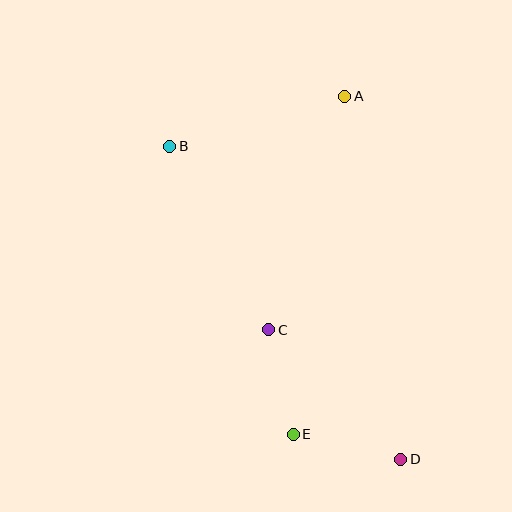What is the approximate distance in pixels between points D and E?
The distance between D and E is approximately 110 pixels.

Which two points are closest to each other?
Points C and E are closest to each other.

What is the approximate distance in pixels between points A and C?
The distance between A and C is approximately 245 pixels.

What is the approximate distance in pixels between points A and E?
The distance between A and E is approximately 342 pixels.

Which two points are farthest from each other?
Points B and D are farthest from each other.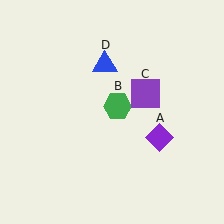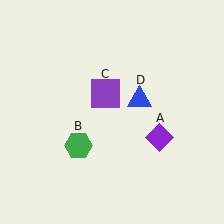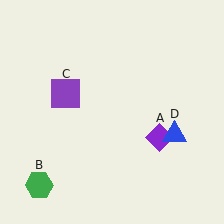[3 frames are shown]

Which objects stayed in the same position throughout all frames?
Purple diamond (object A) remained stationary.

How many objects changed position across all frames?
3 objects changed position: green hexagon (object B), purple square (object C), blue triangle (object D).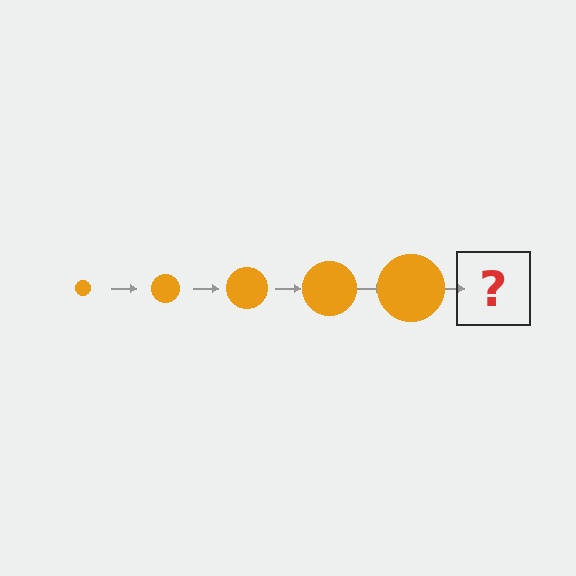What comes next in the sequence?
The next element should be an orange circle, larger than the previous one.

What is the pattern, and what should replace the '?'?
The pattern is that the circle gets progressively larger each step. The '?' should be an orange circle, larger than the previous one.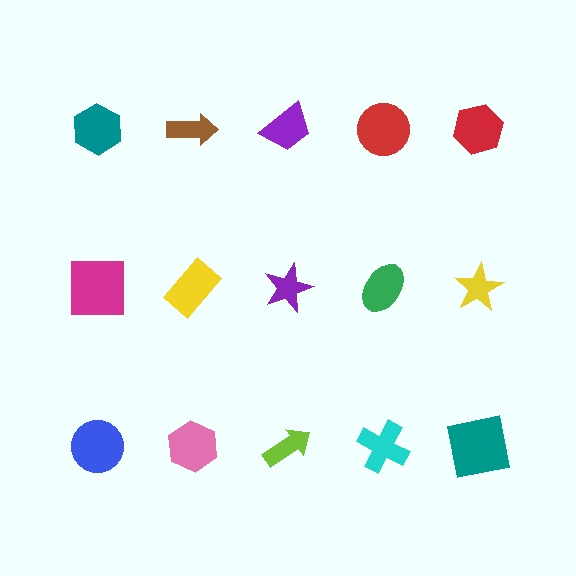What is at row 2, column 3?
A purple star.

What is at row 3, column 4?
A cyan cross.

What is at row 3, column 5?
A teal square.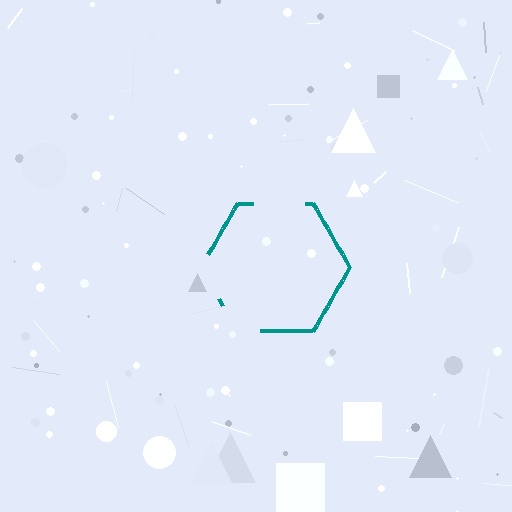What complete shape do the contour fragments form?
The contour fragments form a hexagon.